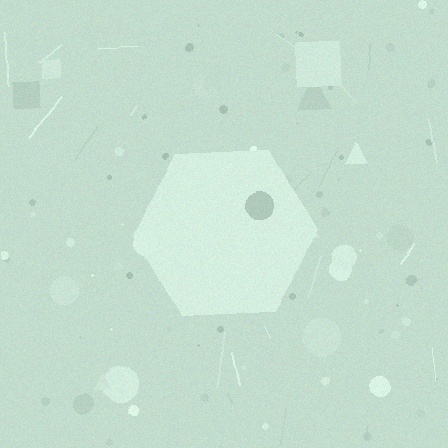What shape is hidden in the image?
A hexagon is hidden in the image.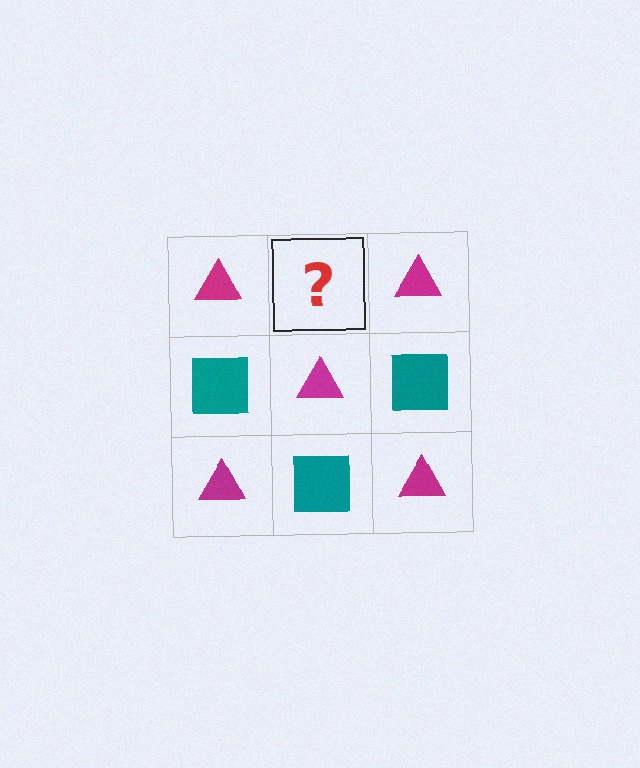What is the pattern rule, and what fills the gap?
The rule is that it alternates magenta triangle and teal square in a checkerboard pattern. The gap should be filled with a teal square.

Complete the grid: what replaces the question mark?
The question mark should be replaced with a teal square.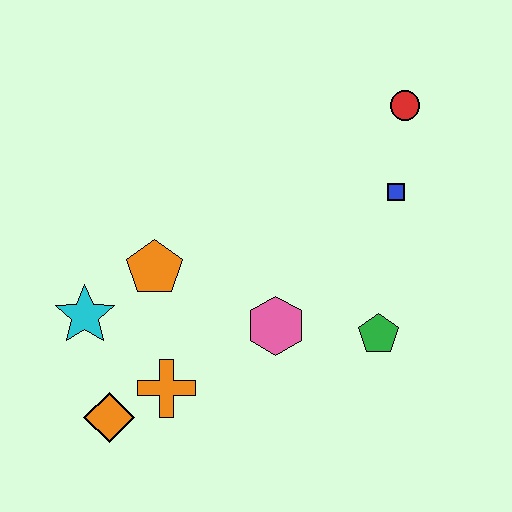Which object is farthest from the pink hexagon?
The red circle is farthest from the pink hexagon.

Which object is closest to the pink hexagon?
The green pentagon is closest to the pink hexagon.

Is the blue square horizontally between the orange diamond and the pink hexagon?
No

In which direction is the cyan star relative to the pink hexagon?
The cyan star is to the left of the pink hexagon.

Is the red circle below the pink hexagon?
No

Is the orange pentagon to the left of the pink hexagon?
Yes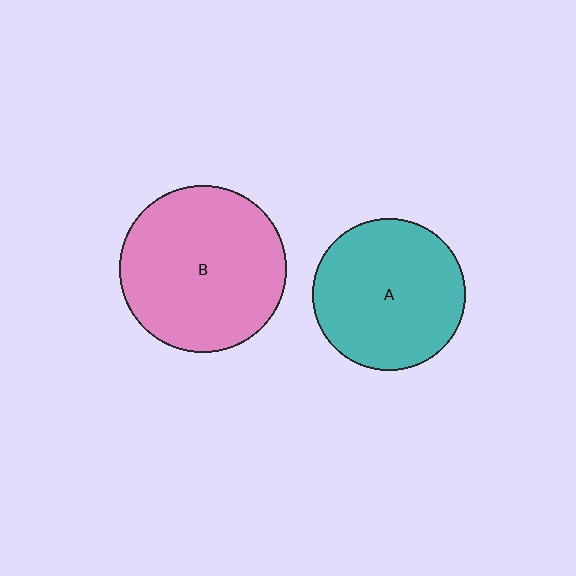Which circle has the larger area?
Circle B (pink).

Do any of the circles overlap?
No, none of the circles overlap.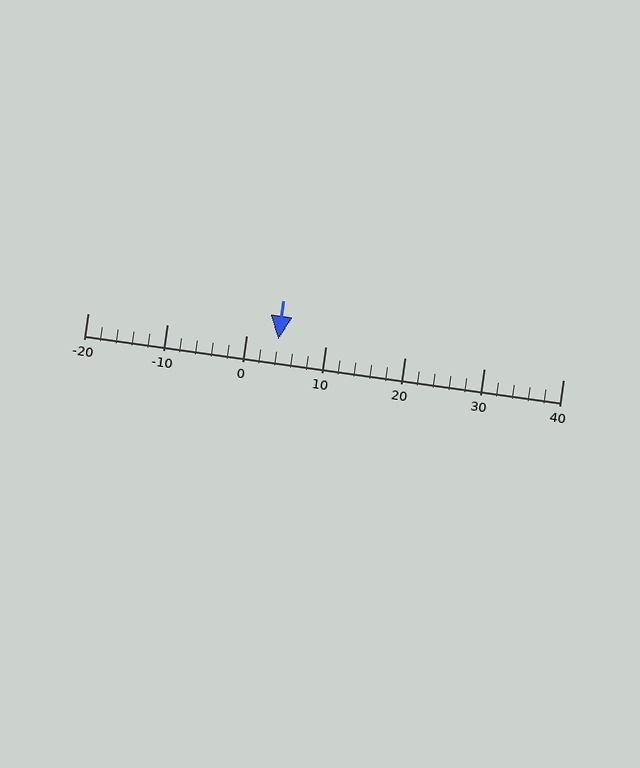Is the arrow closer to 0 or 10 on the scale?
The arrow is closer to 0.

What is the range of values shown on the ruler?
The ruler shows values from -20 to 40.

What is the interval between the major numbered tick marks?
The major tick marks are spaced 10 units apart.